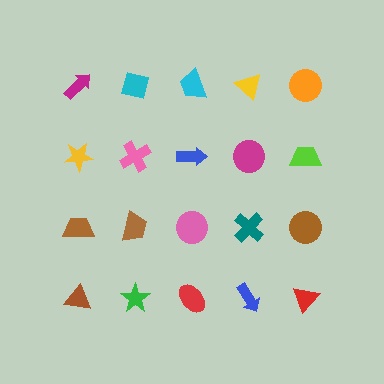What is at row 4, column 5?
A red triangle.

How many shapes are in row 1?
5 shapes.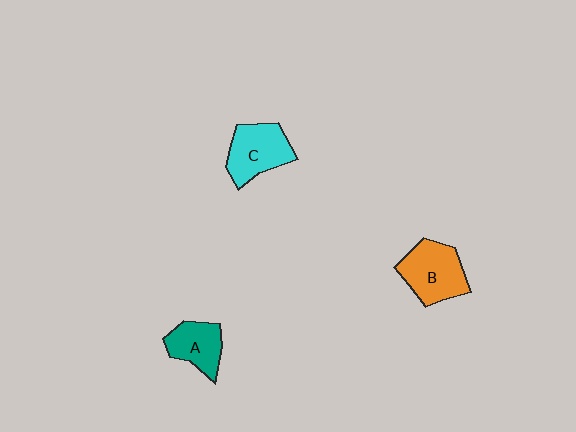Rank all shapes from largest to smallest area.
From largest to smallest: B (orange), C (cyan), A (teal).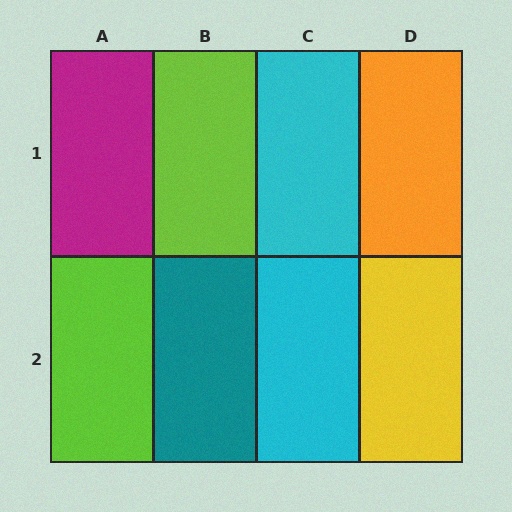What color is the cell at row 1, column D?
Orange.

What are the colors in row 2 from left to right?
Lime, teal, cyan, yellow.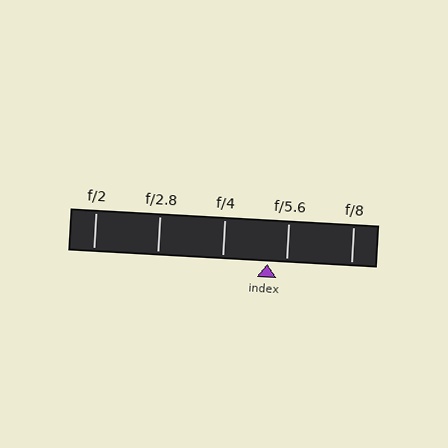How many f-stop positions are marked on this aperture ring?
There are 5 f-stop positions marked.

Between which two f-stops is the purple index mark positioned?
The index mark is between f/4 and f/5.6.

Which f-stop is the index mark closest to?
The index mark is closest to f/5.6.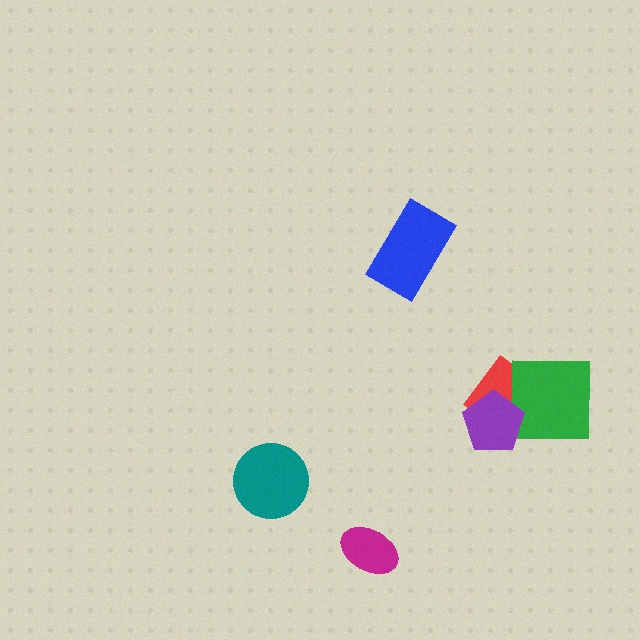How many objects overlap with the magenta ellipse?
0 objects overlap with the magenta ellipse.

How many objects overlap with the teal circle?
0 objects overlap with the teal circle.